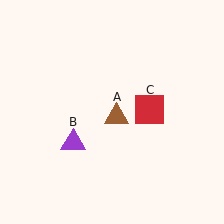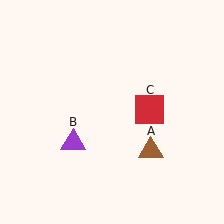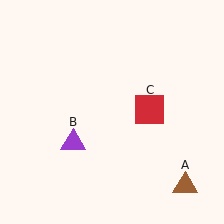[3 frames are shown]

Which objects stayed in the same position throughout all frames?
Purple triangle (object B) and red square (object C) remained stationary.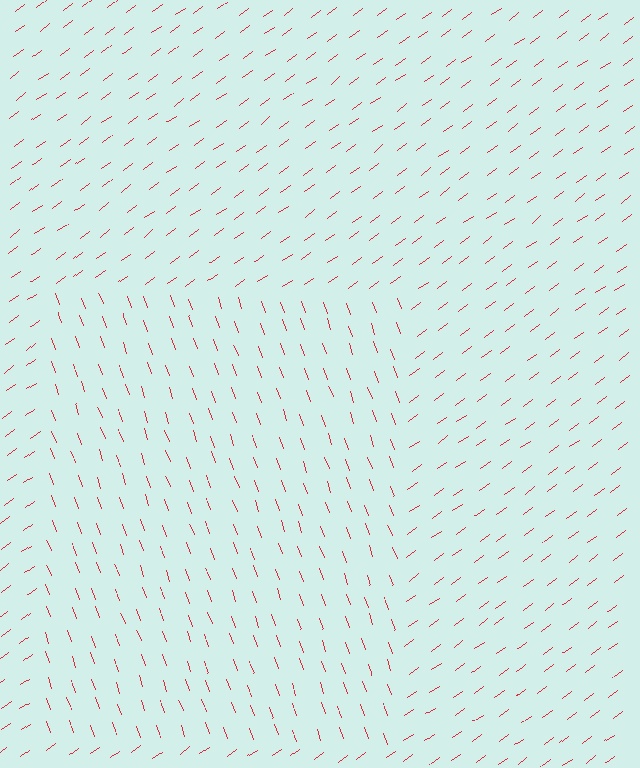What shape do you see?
I see a rectangle.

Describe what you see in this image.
The image is filled with small red line segments. A rectangle region in the image has lines oriented differently from the surrounding lines, creating a visible texture boundary.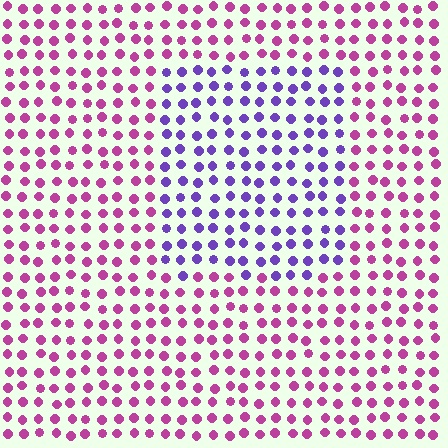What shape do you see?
I see a rectangle.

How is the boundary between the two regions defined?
The boundary is defined purely by a slight shift in hue (about 51 degrees). Spacing, size, and orientation are identical on both sides.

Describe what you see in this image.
The image is filled with small magenta elements in a uniform arrangement. A rectangle-shaped region is visible where the elements are tinted to a slightly different hue, forming a subtle color boundary.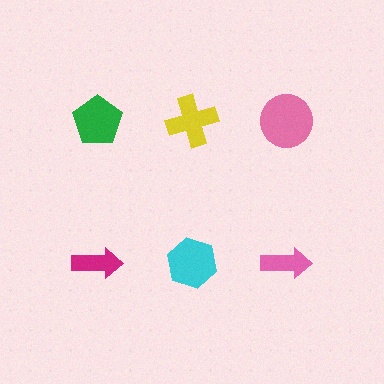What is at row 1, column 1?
A green pentagon.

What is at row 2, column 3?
A pink arrow.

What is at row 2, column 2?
A cyan hexagon.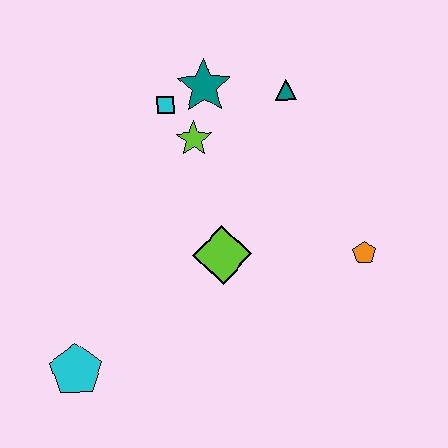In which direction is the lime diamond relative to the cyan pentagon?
The lime diamond is to the right of the cyan pentagon.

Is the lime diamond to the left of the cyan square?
No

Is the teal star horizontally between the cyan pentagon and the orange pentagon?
Yes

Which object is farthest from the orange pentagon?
The cyan pentagon is farthest from the orange pentagon.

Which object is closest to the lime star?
The cyan square is closest to the lime star.